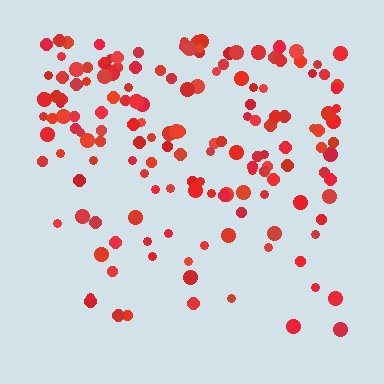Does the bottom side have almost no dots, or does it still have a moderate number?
Still a moderate number, just noticeably fewer than the top.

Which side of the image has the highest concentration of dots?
The top.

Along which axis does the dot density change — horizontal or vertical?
Vertical.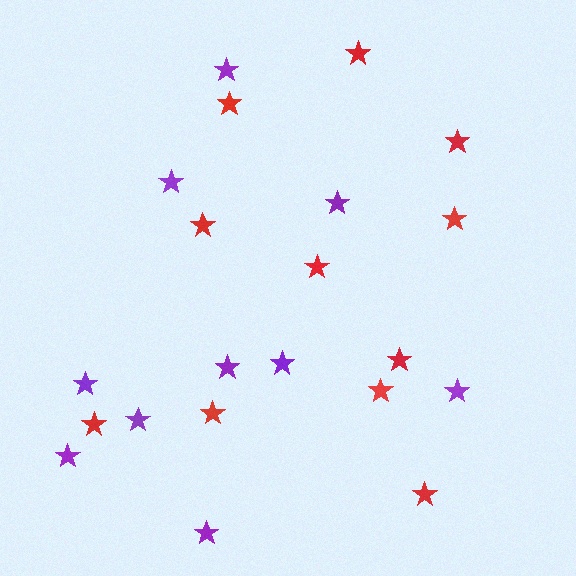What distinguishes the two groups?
There are 2 groups: one group of red stars (11) and one group of purple stars (10).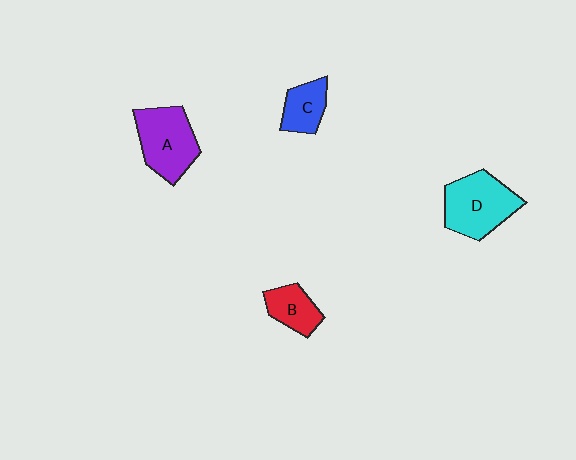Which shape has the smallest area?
Shape C (blue).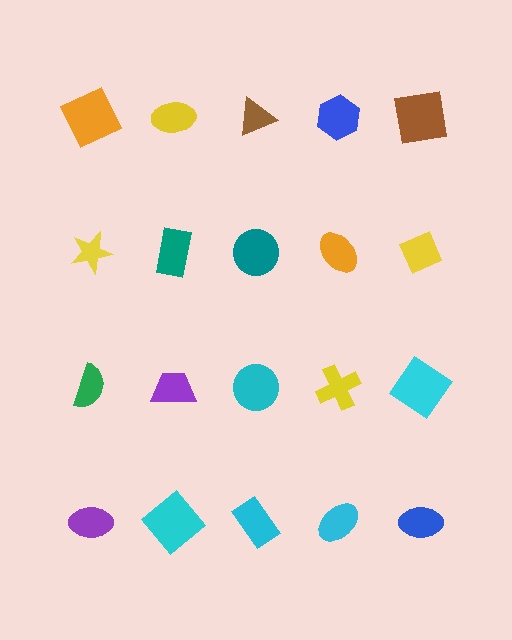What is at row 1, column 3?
A brown triangle.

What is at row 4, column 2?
A cyan diamond.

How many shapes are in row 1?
5 shapes.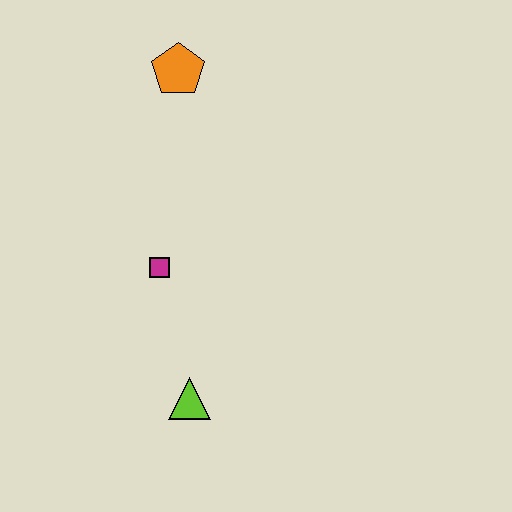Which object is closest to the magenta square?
The lime triangle is closest to the magenta square.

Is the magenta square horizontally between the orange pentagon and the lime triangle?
No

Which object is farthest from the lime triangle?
The orange pentagon is farthest from the lime triangle.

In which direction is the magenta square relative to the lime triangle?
The magenta square is above the lime triangle.